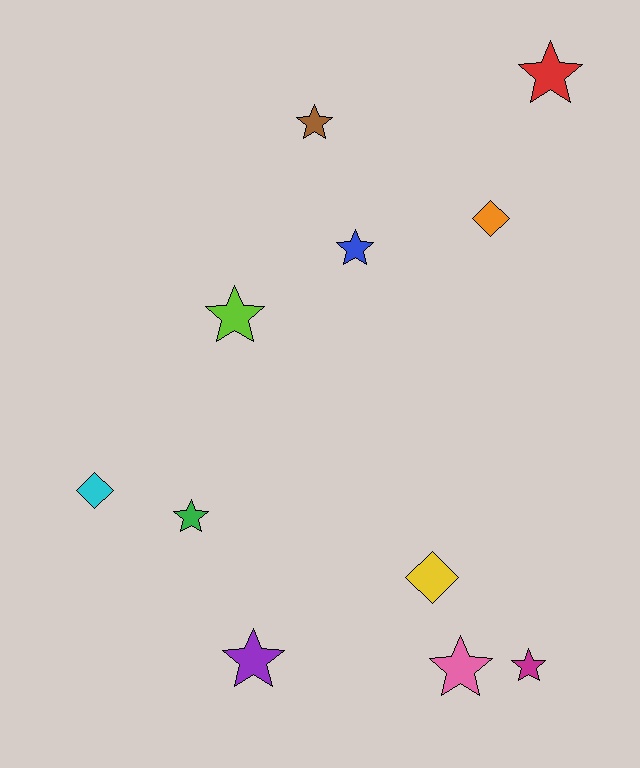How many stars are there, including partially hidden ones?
There are 8 stars.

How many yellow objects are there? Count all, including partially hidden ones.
There is 1 yellow object.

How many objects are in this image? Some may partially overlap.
There are 11 objects.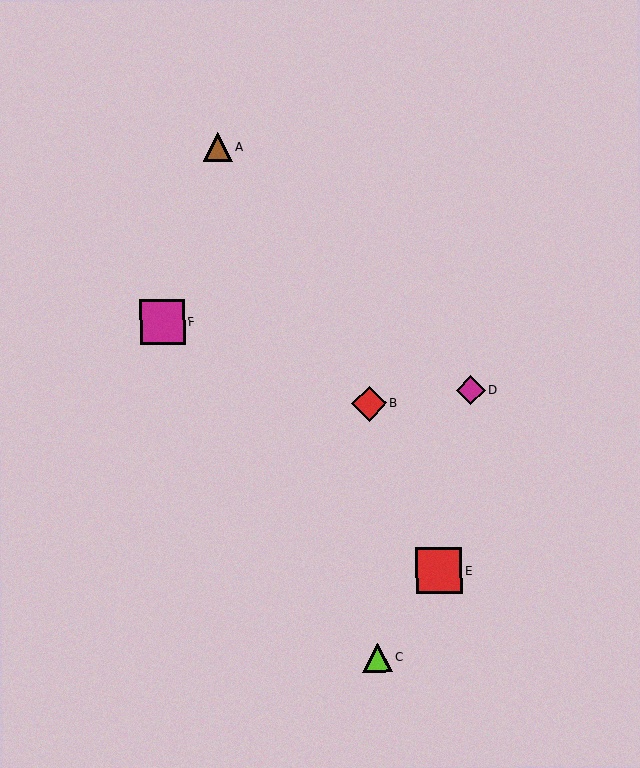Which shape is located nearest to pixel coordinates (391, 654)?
The lime triangle (labeled C) at (377, 658) is nearest to that location.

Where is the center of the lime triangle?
The center of the lime triangle is at (377, 658).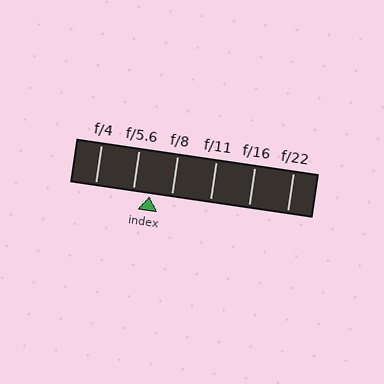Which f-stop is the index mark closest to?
The index mark is closest to f/5.6.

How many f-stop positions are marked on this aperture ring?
There are 6 f-stop positions marked.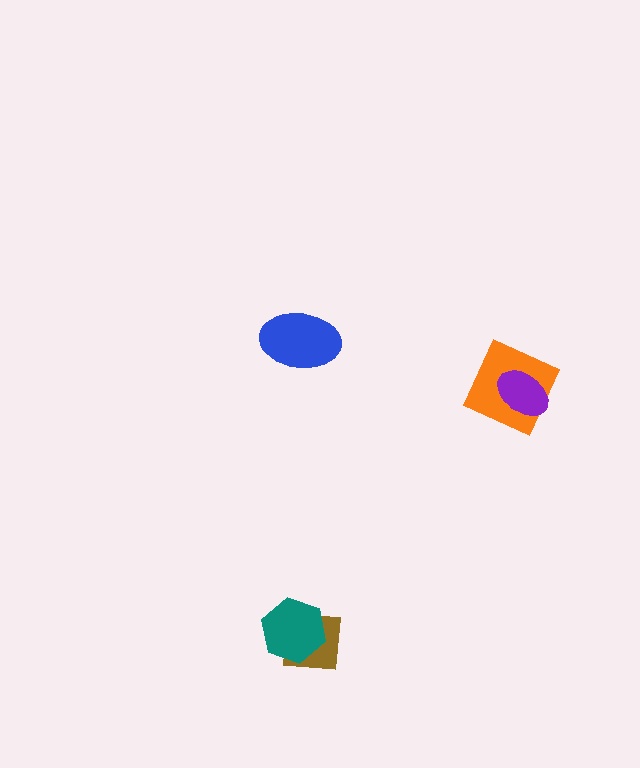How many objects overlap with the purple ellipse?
1 object overlaps with the purple ellipse.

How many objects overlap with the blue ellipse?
0 objects overlap with the blue ellipse.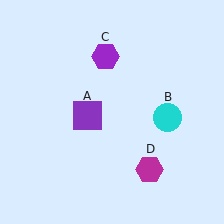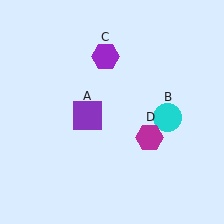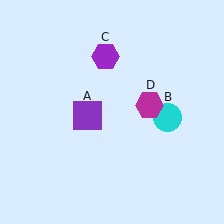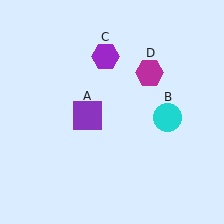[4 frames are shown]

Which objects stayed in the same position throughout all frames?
Purple square (object A) and cyan circle (object B) and purple hexagon (object C) remained stationary.